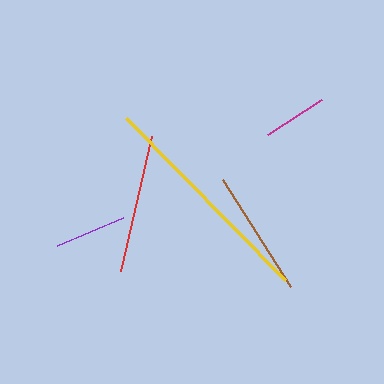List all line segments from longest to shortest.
From longest to shortest: yellow, red, brown, purple, magenta.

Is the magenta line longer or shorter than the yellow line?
The yellow line is longer than the magenta line.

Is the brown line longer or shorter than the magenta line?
The brown line is longer than the magenta line.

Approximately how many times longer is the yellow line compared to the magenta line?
The yellow line is approximately 3.5 times the length of the magenta line.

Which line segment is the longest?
The yellow line is the longest at approximately 228 pixels.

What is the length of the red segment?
The red segment is approximately 139 pixels long.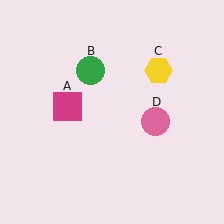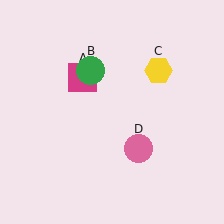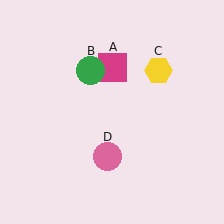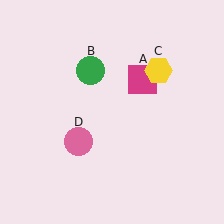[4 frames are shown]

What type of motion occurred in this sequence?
The magenta square (object A), pink circle (object D) rotated clockwise around the center of the scene.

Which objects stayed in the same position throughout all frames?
Green circle (object B) and yellow hexagon (object C) remained stationary.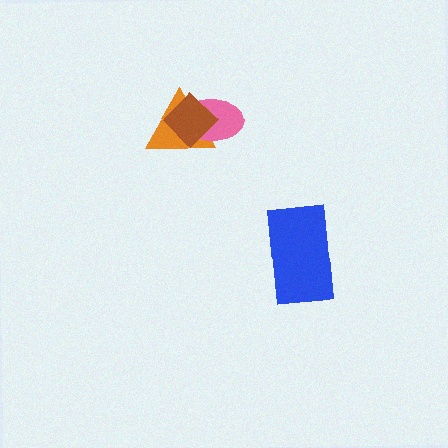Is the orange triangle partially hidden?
Yes, it is partially covered by another shape.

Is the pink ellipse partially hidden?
Yes, it is partially covered by another shape.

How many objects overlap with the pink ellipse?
2 objects overlap with the pink ellipse.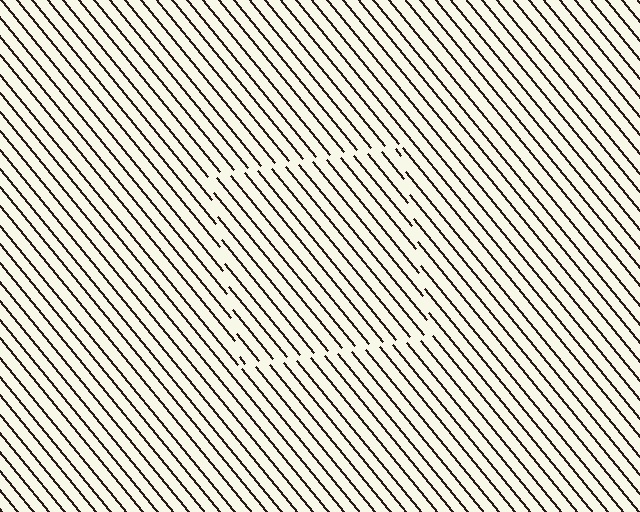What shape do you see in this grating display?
An illusory square. The interior of the shape contains the same grating, shifted by half a period — the contour is defined by the phase discontinuity where line-ends from the inner and outer gratings abut.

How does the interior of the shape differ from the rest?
The interior of the shape contains the same grating, shifted by half a period — the contour is defined by the phase discontinuity where line-ends from the inner and outer gratings abut.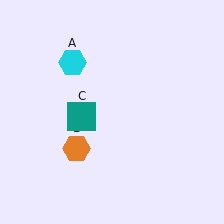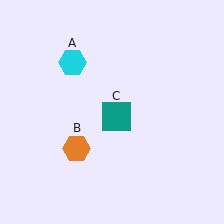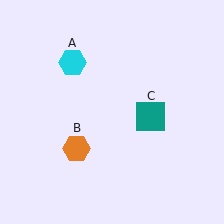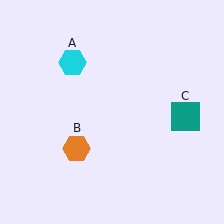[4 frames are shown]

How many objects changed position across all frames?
1 object changed position: teal square (object C).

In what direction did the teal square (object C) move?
The teal square (object C) moved right.